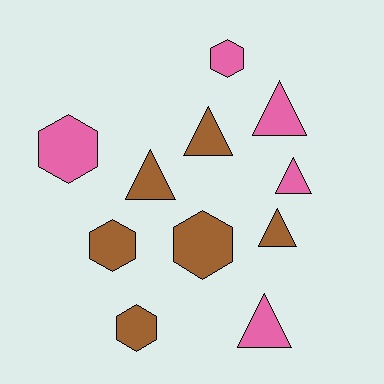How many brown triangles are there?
There are 3 brown triangles.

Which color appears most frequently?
Brown, with 6 objects.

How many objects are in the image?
There are 11 objects.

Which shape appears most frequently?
Triangle, with 6 objects.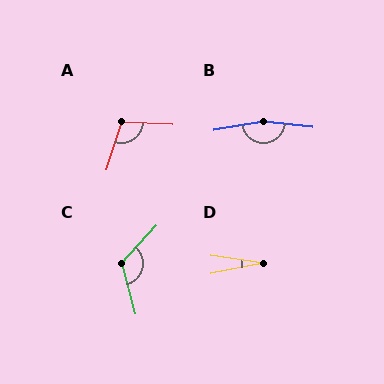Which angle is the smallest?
D, at approximately 19 degrees.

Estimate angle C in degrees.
Approximately 123 degrees.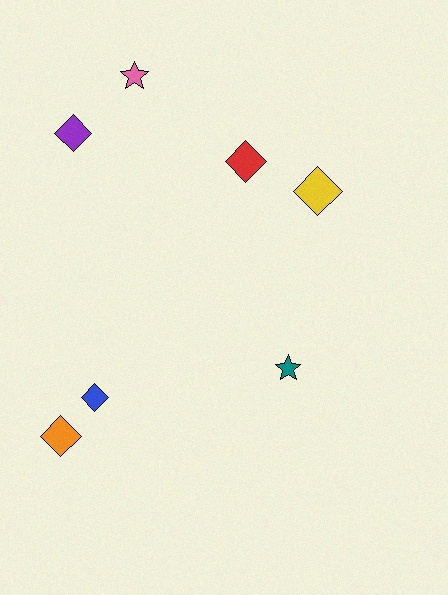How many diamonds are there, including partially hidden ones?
There are 5 diamonds.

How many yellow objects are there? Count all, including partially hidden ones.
There is 1 yellow object.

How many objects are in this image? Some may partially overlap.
There are 7 objects.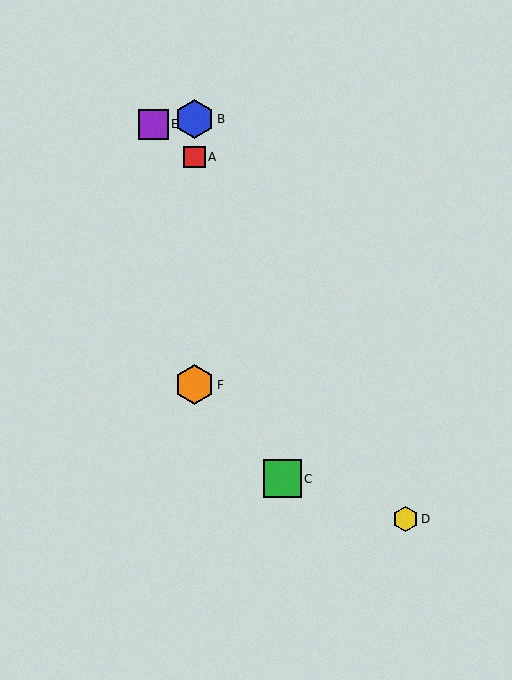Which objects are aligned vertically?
Objects A, B, F are aligned vertically.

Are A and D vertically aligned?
No, A is at x≈195 and D is at x≈406.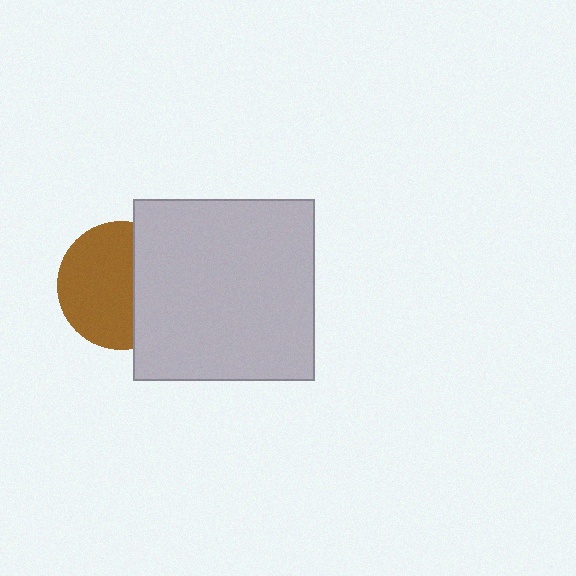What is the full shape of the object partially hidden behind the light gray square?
The partially hidden object is a brown circle.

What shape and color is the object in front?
The object in front is a light gray square.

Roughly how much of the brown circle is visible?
About half of it is visible (roughly 62%).